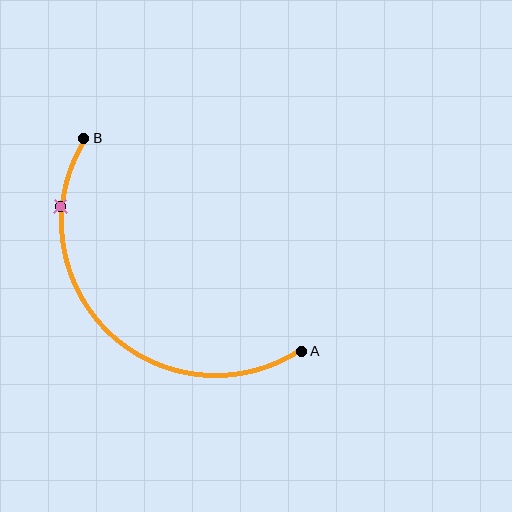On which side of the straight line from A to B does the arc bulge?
The arc bulges below and to the left of the straight line connecting A and B.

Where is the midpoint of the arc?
The arc midpoint is the point on the curve farthest from the straight line joining A and B. It sits below and to the left of that line.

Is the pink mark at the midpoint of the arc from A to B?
No. The pink mark lies on the arc but is closer to endpoint B. The arc midpoint would be at the point on the curve equidistant along the arc from both A and B.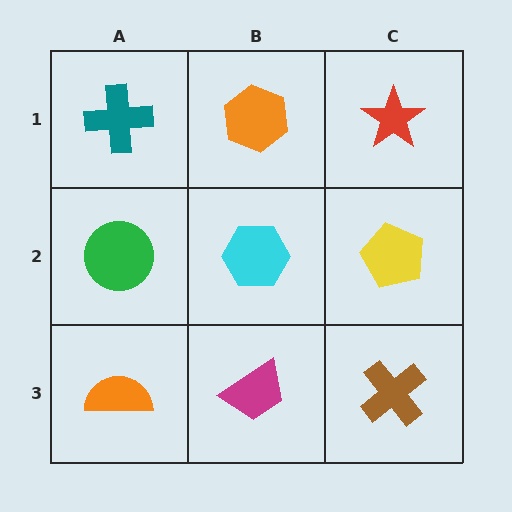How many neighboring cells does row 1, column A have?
2.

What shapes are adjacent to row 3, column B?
A cyan hexagon (row 2, column B), an orange semicircle (row 3, column A), a brown cross (row 3, column C).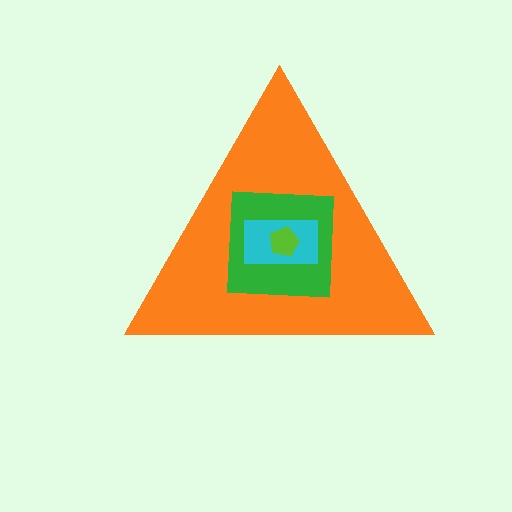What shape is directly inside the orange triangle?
The green square.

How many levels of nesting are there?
4.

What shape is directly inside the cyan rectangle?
The lime pentagon.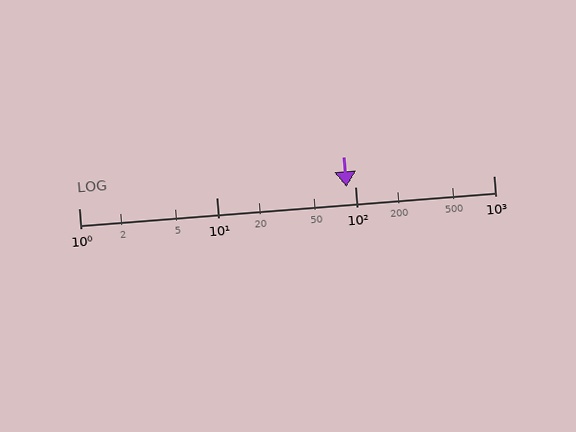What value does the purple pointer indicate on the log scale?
The pointer indicates approximately 86.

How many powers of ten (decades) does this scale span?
The scale spans 3 decades, from 1 to 1000.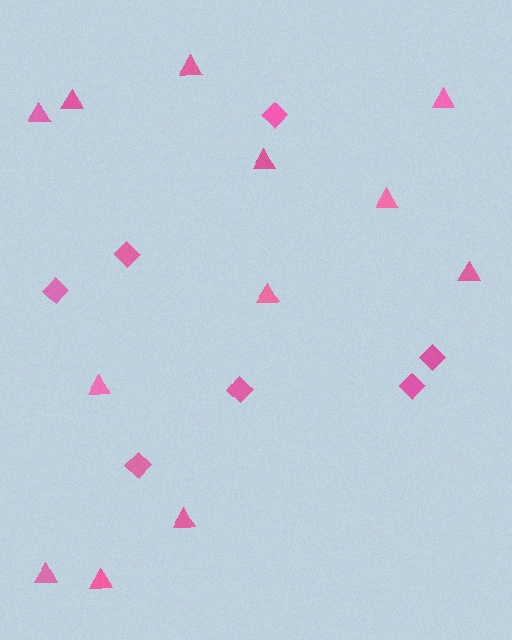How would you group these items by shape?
There are 2 groups: one group of triangles (12) and one group of diamonds (7).